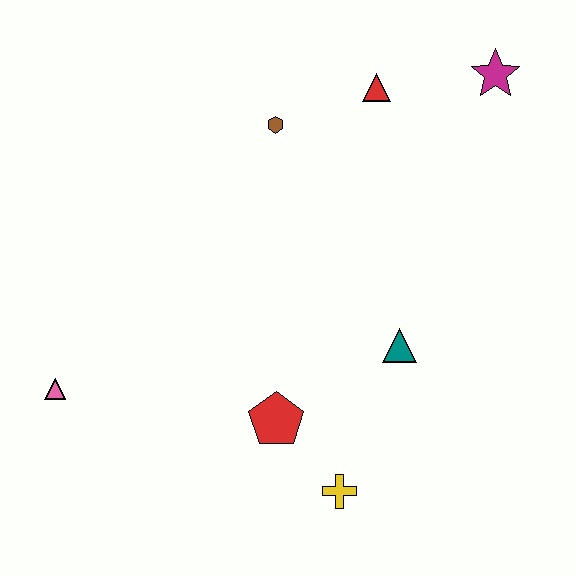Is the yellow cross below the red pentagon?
Yes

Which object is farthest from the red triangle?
The pink triangle is farthest from the red triangle.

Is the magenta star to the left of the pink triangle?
No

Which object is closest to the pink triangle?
The red pentagon is closest to the pink triangle.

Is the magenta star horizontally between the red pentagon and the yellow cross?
No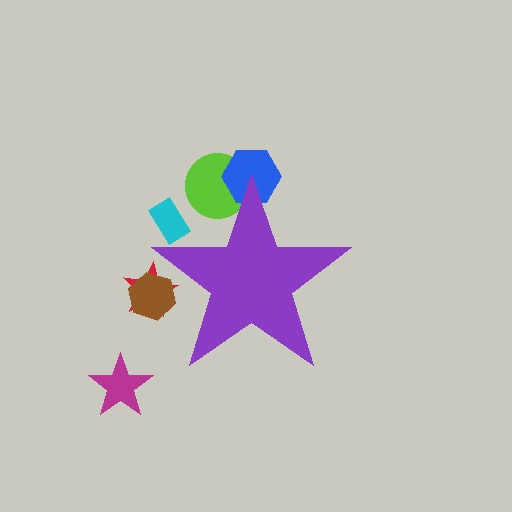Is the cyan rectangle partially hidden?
Yes, the cyan rectangle is partially hidden behind the purple star.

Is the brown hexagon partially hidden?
Yes, the brown hexagon is partially hidden behind the purple star.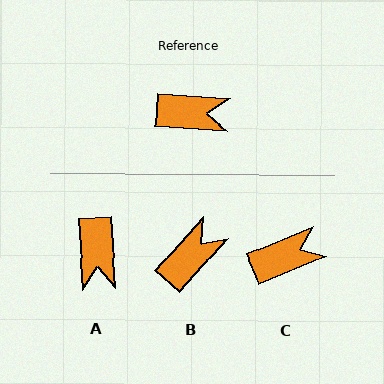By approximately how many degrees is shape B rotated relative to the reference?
Approximately 52 degrees counter-clockwise.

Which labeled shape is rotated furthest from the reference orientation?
A, about 82 degrees away.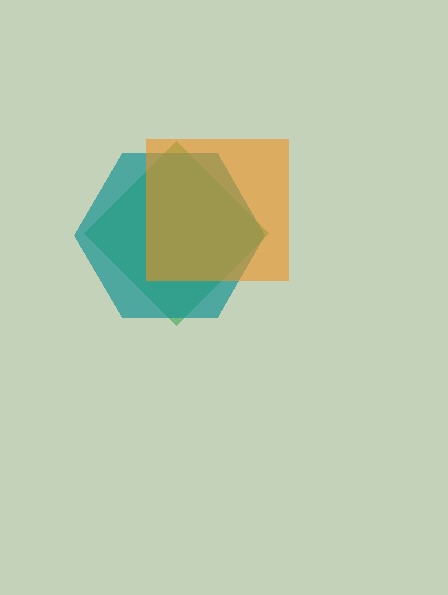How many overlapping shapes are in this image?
There are 3 overlapping shapes in the image.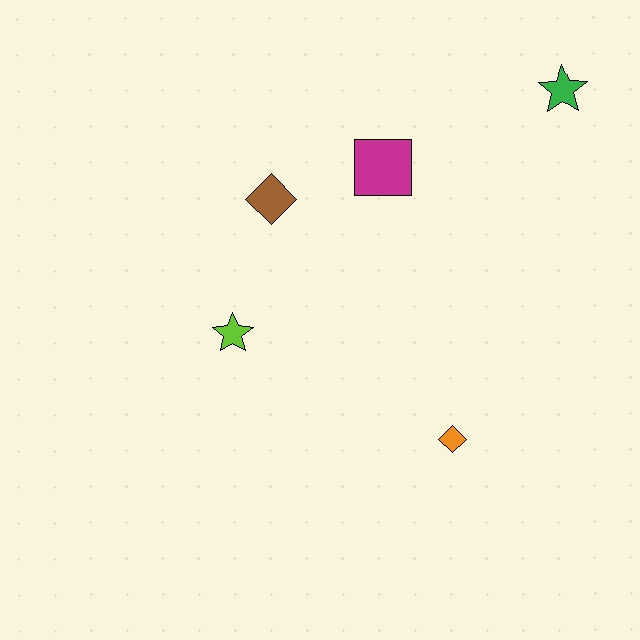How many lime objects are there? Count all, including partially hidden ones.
There is 1 lime object.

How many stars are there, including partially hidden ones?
There are 2 stars.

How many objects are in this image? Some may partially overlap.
There are 5 objects.